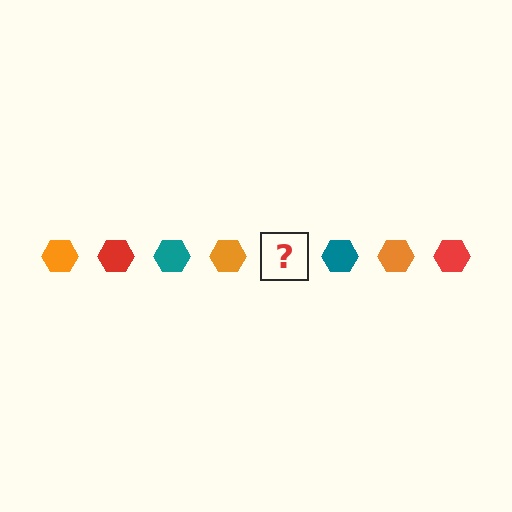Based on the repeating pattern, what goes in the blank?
The blank should be a red hexagon.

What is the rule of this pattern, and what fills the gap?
The rule is that the pattern cycles through orange, red, teal hexagons. The gap should be filled with a red hexagon.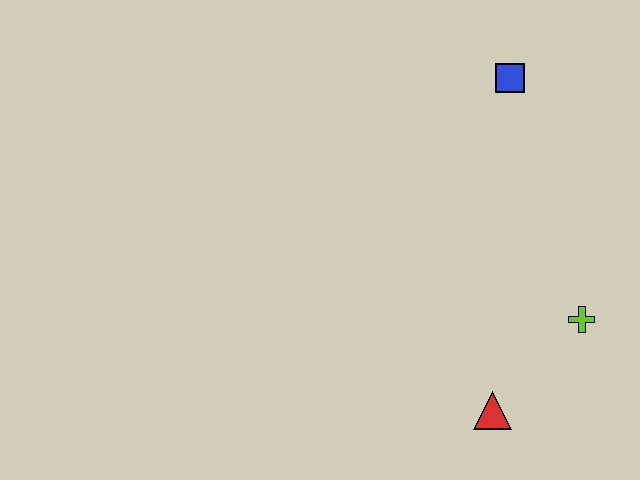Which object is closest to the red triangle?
The lime cross is closest to the red triangle.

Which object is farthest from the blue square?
The red triangle is farthest from the blue square.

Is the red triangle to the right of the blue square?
No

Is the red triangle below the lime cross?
Yes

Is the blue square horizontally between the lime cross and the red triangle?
Yes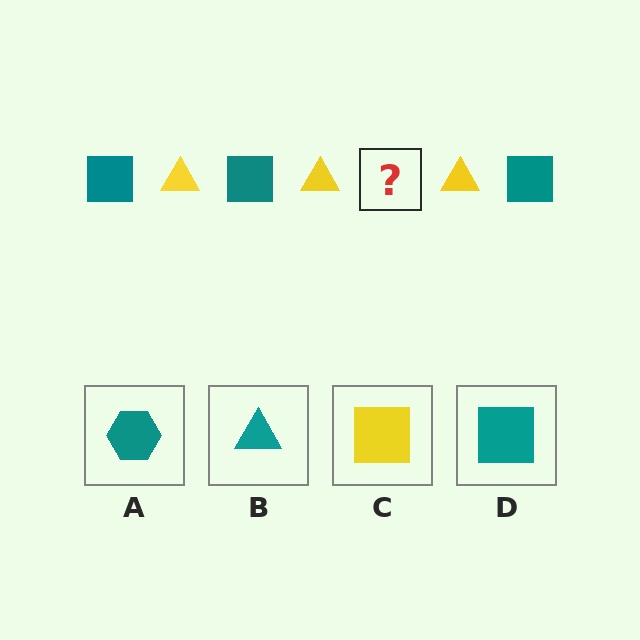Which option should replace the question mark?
Option D.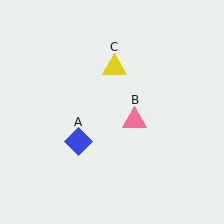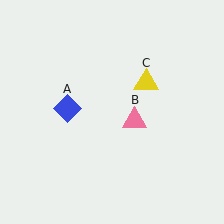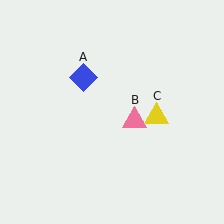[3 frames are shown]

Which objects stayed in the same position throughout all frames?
Pink triangle (object B) remained stationary.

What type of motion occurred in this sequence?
The blue diamond (object A), yellow triangle (object C) rotated clockwise around the center of the scene.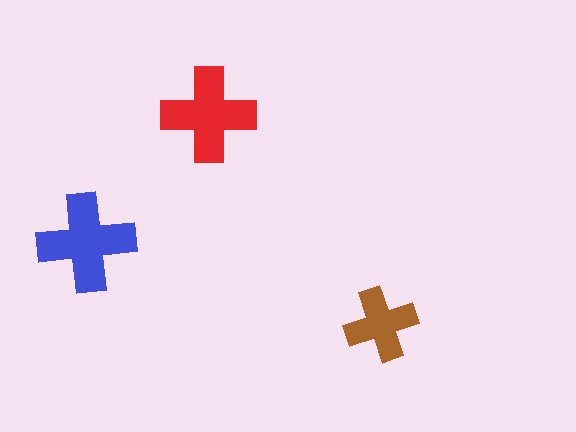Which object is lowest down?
The brown cross is bottommost.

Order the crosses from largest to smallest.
the blue one, the red one, the brown one.